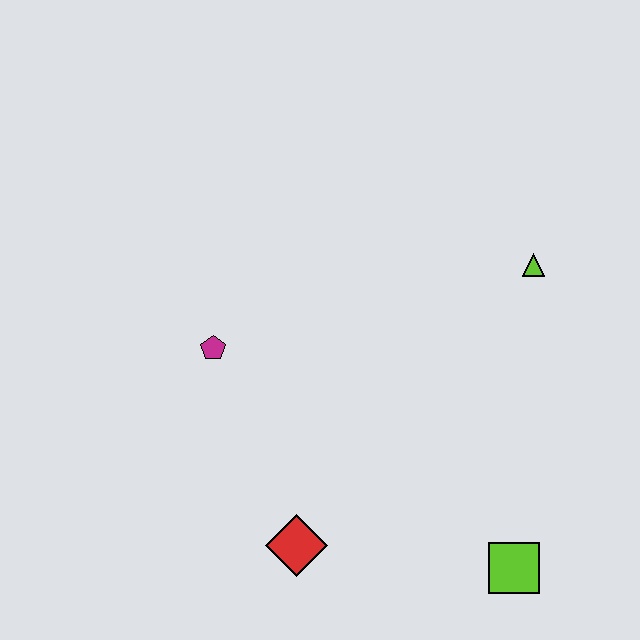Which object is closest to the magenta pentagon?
The red diamond is closest to the magenta pentagon.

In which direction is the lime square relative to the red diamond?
The lime square is to the right of the red diamond.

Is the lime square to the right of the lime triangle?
No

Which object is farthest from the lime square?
The magenta pentagon is farthest from the lime square.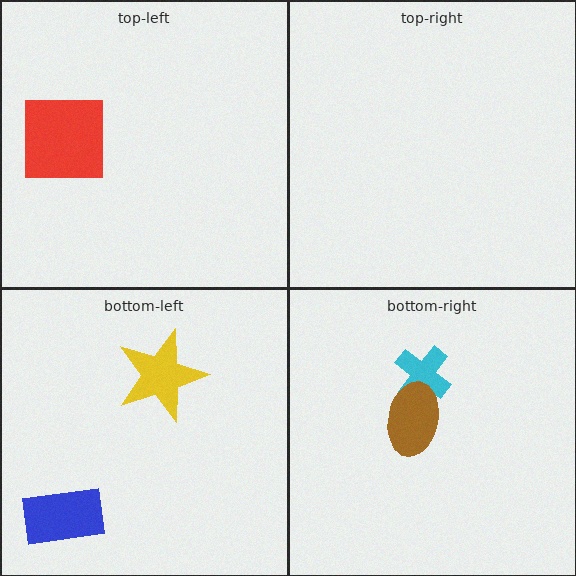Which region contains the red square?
The top-left region.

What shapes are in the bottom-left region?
The yellow star, the blue rectangle.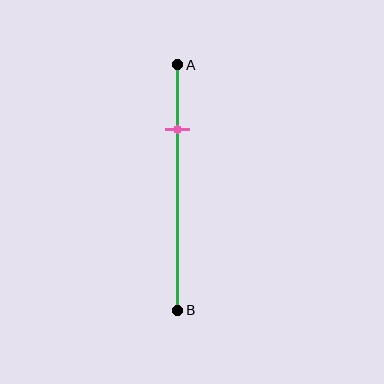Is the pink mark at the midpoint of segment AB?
No, the mark is at about 25% from A, not at the 50% midpoint.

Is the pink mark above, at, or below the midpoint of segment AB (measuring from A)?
The pink mark is above the midpoint of segment AB.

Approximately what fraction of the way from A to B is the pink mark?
The pink mark is approximately 25% of the way from A to B.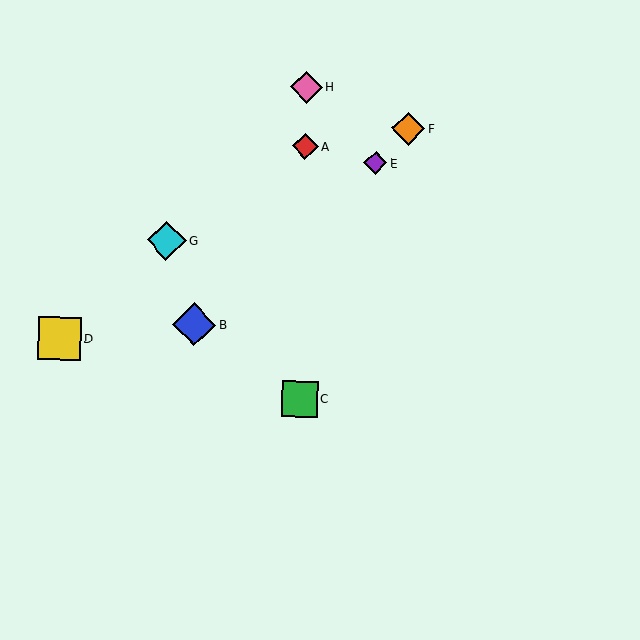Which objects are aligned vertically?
Objects A, C, H are aligned vertically.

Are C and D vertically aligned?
No, C is at x≈300 and D is at x≈60.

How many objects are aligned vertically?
3 objects (A, C, H) are aligned vertically.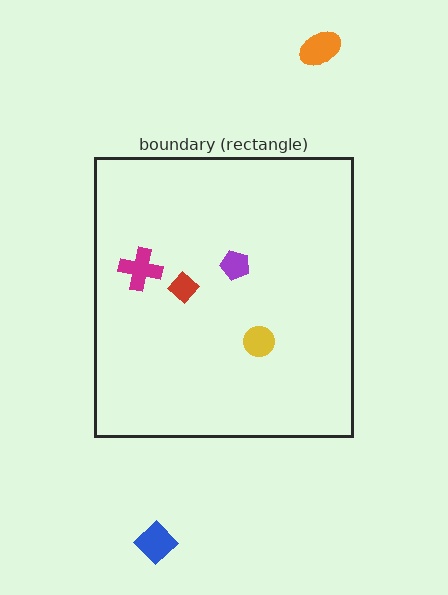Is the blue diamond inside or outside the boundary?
Outside.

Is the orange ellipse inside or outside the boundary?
Outside.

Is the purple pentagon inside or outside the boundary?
Inside.